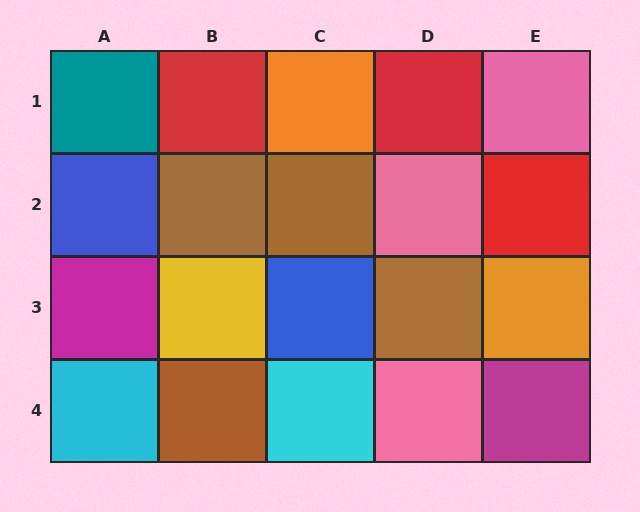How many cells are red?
3 cells are red.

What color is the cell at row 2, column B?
Brown.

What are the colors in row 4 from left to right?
Cyan, brown, cyan, pink, magenta.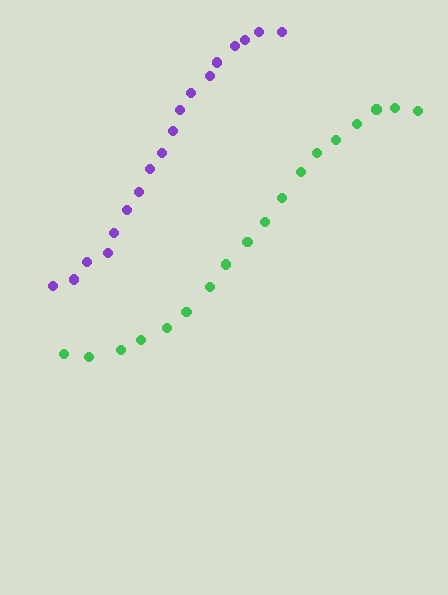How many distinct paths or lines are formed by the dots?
There are 2 distinct paths.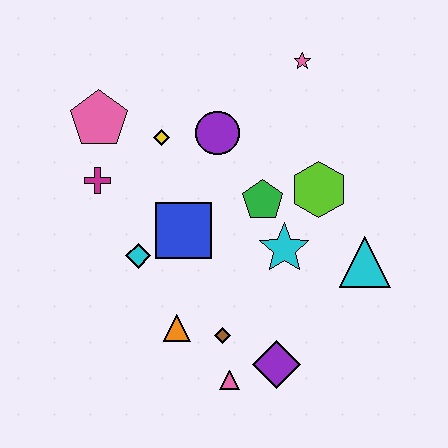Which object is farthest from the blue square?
The pink star is farthest from the blue square.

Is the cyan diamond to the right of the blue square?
No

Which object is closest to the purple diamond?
The pink triangle is closest to the purple diamond.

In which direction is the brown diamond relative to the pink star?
The brown diamond is below the pink star.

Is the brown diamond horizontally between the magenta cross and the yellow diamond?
No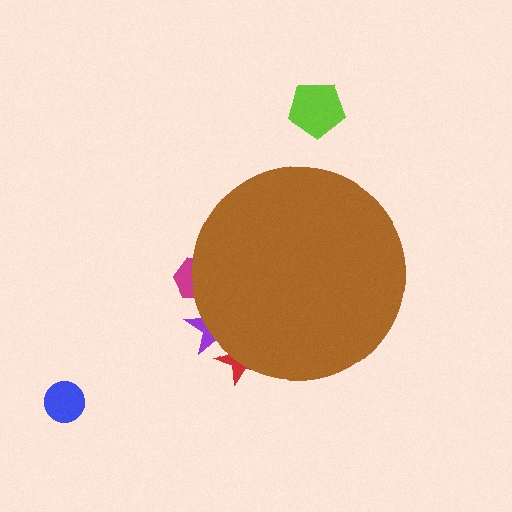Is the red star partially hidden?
Yes, the red star is partially hidden behind the brown circle.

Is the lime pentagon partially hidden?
No, the lime pentagon is fully visible.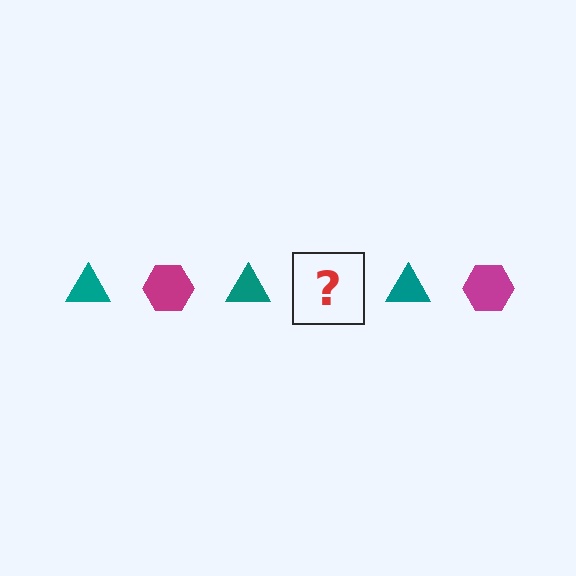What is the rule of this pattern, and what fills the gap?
The rule is that the pattern alternates between teal triangle and magenta hexagon. The gap should be filled with a magenta hexagon.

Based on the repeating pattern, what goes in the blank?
The blank should be a magenta hexagon.